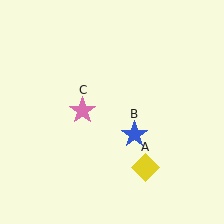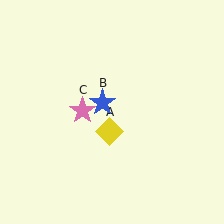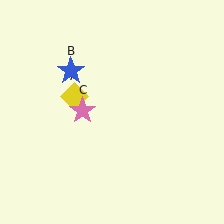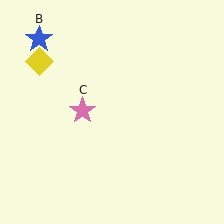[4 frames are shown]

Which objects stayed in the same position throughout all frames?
Pink star (object C) remained stationary.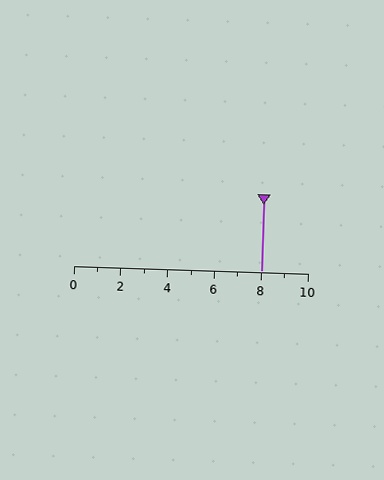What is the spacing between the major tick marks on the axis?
The major ticks are spaced 2 apart.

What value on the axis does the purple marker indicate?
The marker indicates approximately 8.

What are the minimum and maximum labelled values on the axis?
The axis runs from 0 to 10.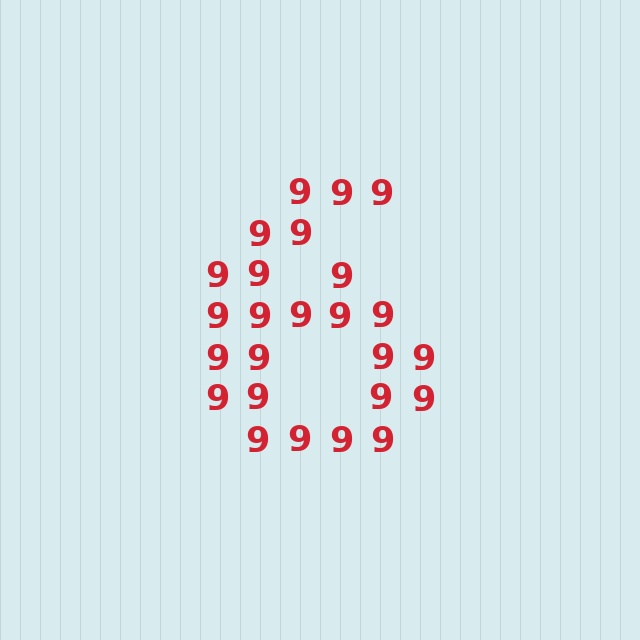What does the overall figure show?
The overall figure shows the digit 6.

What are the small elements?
The small elements are digit 9's.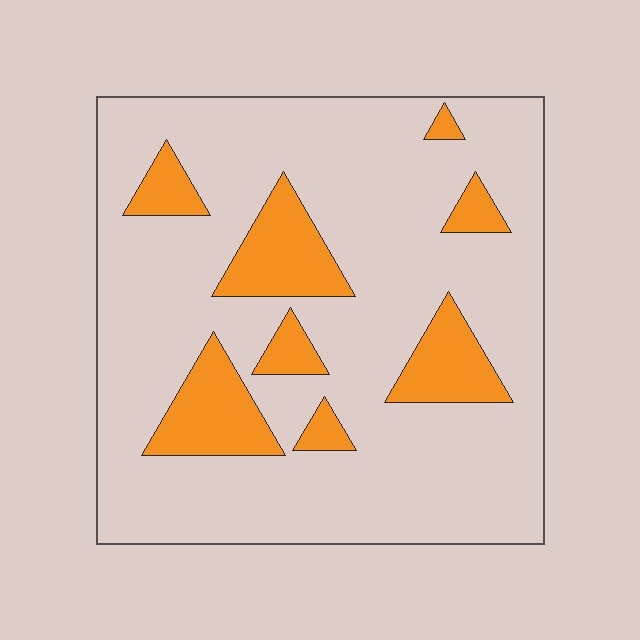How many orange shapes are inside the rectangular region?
8.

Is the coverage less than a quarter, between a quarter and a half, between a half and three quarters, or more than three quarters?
Less than a quarter.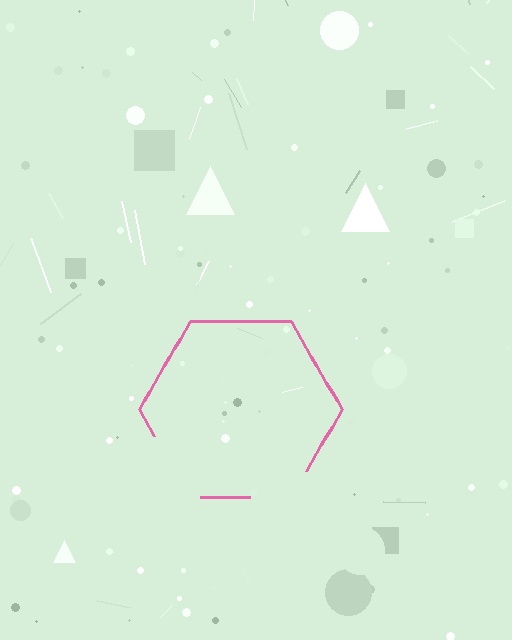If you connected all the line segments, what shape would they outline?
They would outline a hexagon.